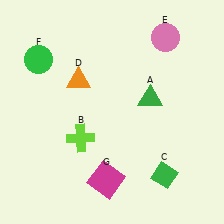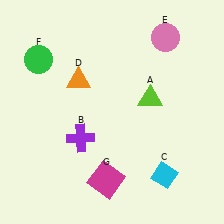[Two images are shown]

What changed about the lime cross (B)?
In Image 1, B is lime. In Image 2, it changed to purple.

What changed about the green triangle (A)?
In Image 1, A is green. In Image 2, it changed to lime.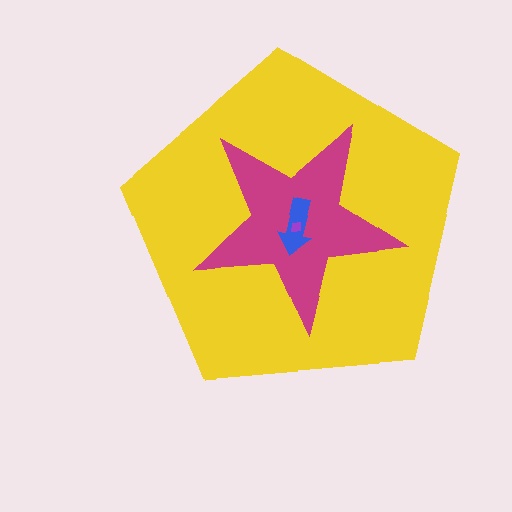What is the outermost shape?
The yellow pentagon.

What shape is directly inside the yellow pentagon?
The magenta star.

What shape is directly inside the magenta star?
The blue arrow.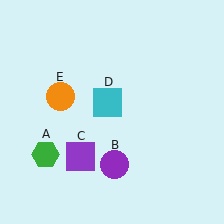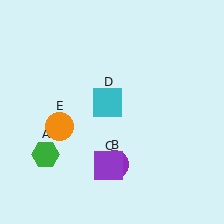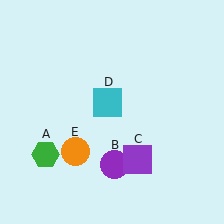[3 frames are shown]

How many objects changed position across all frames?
2 objects changed position: purple square (object C), orange circle (object E).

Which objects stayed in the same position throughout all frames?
Green hexagon (object A) and purple circle (object B) and cyan square (object D) remained stationary.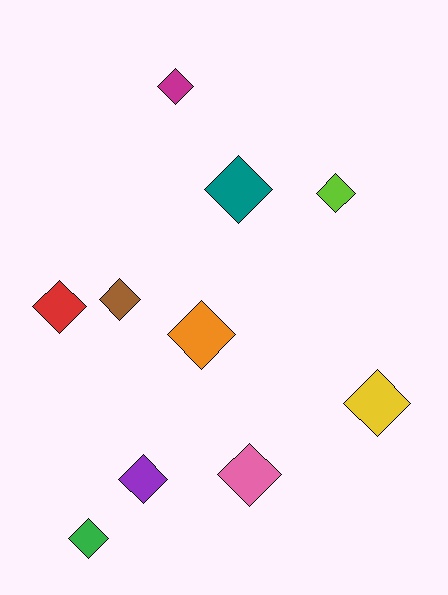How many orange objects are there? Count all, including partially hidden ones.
There is 1 orange object.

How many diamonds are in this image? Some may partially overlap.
There are 10 diamonds.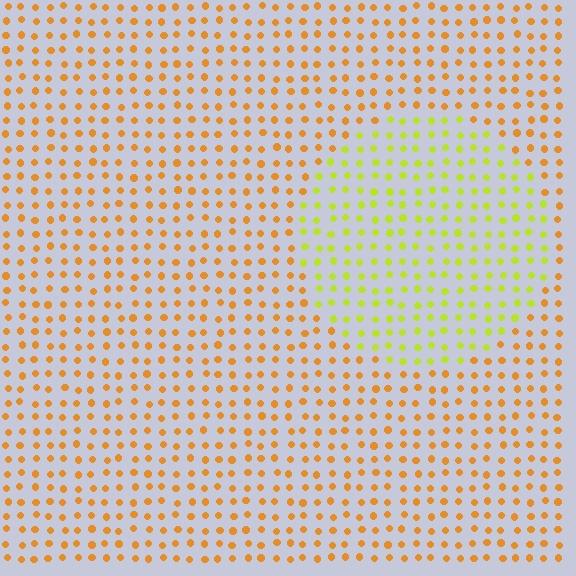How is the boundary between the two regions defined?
The boundary is defined purely by a slight shift in hue (about 43 degrees). Spacing, size, and orientation are identical on both sides.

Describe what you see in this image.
The image is filled with small orange elements in a uniform arrangement. A circle-shaped region is visible where the elements are tinted to a slightly different hue, forming a subtle color boundary.